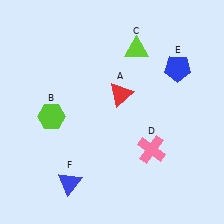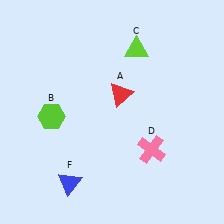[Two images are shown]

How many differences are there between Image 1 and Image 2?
There is 1 difference between the two images.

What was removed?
The blue pentagon (E) was removed in Image 2.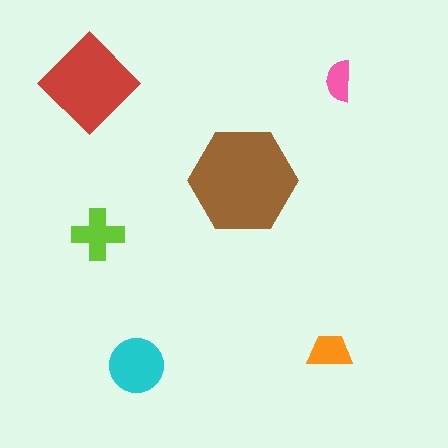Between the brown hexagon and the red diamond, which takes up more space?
The brown hexagon.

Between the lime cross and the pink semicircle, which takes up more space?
The lime cross.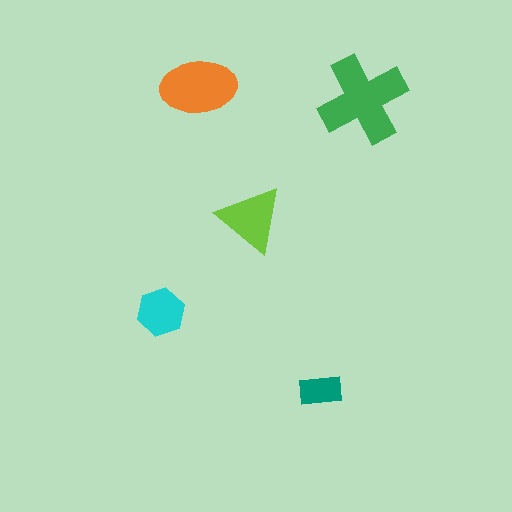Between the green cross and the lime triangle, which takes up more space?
The green cross.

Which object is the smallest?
The teal rectangle.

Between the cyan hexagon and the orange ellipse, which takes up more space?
The orange ellipse.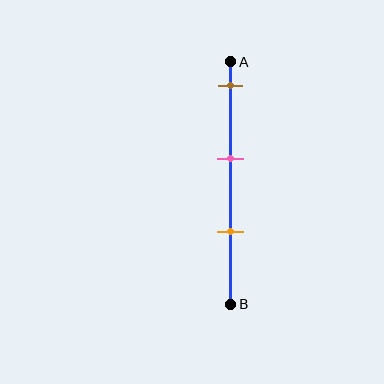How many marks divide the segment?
There are 3 marks dividing the segment.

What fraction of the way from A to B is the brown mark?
The brown mark is approximately 10% (0.1) of the way from A to B.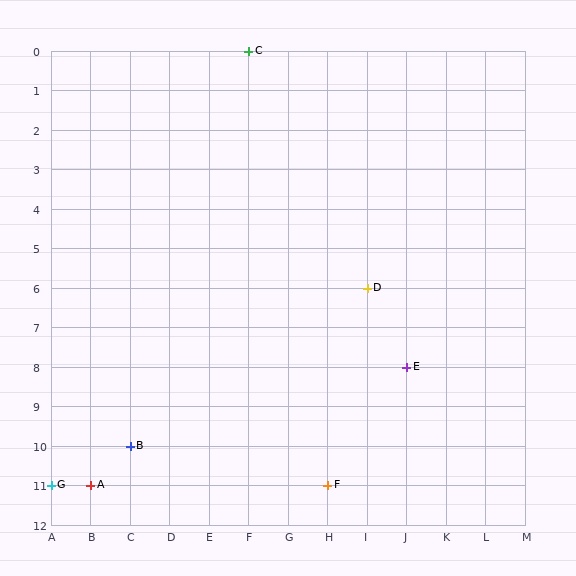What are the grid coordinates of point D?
Point D is at grid coordinates (I, 6).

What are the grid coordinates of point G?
Point G is at grid coordinates (A, 11).